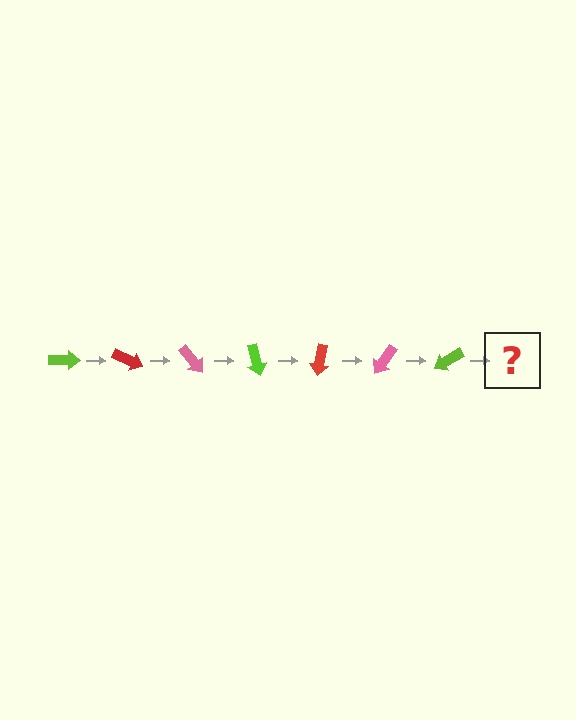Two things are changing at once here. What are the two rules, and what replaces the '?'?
The two rules are that it rotates 25 degrees each step and the color cycles through lime, red, and pink. The '?' should be a red arrow, rotated 175 degrees from the start.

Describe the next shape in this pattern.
It should be a red arrow, rotated 175 degrees from the start.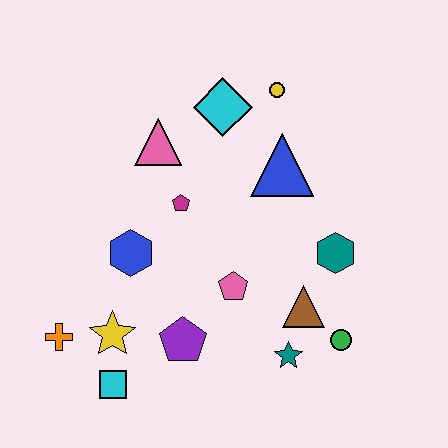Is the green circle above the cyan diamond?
No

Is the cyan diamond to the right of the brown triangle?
No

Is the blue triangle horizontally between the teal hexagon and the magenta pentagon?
Yes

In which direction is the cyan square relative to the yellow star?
The cyan square is below the yellow star.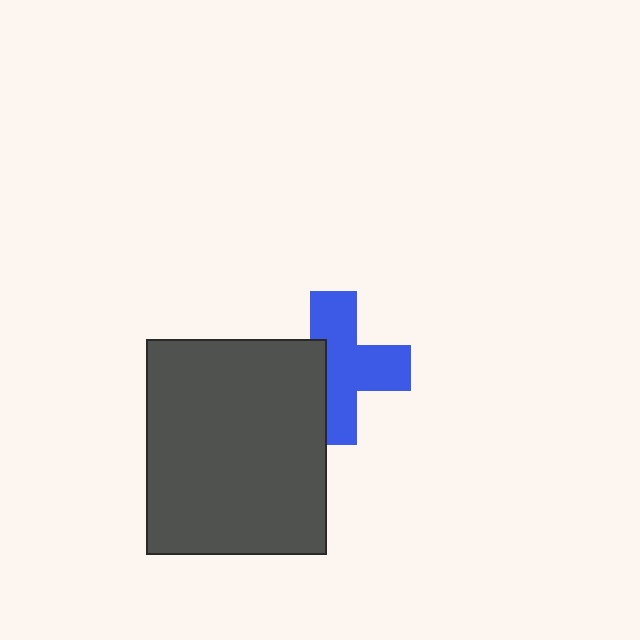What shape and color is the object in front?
The object in front is a dark gray rectangle.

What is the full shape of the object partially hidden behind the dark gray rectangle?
The partially hidden object is a blue cross.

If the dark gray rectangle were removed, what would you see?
You would see the complete blue cross.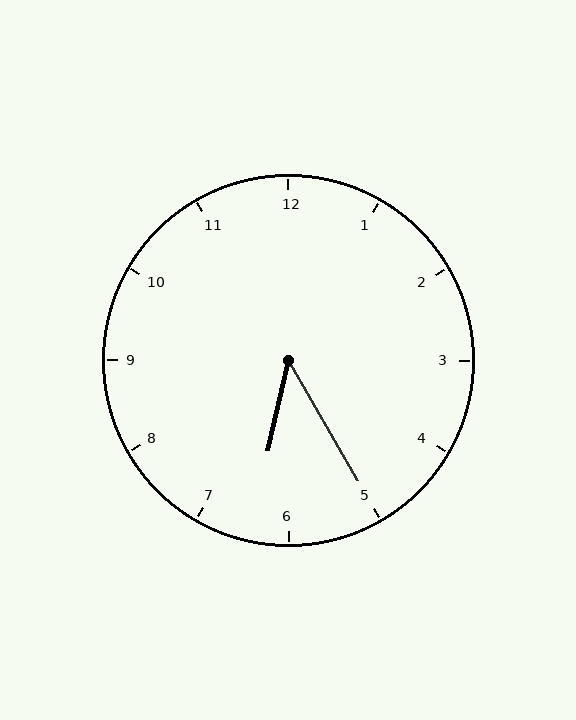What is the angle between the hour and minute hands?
Approximately 42 degrees.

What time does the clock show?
6:25.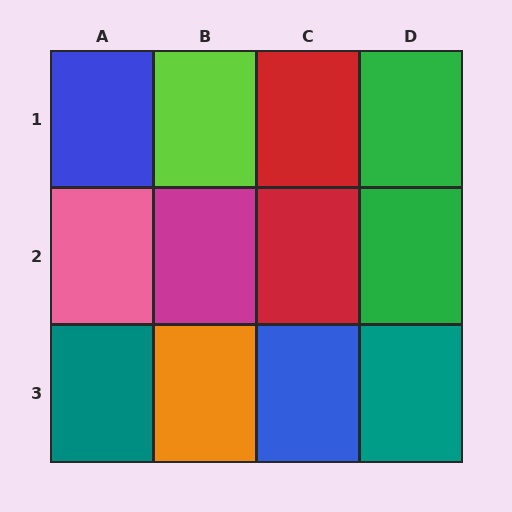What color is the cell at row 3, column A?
Teal.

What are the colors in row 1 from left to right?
Blue, lime, red, green.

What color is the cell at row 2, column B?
Magenta.